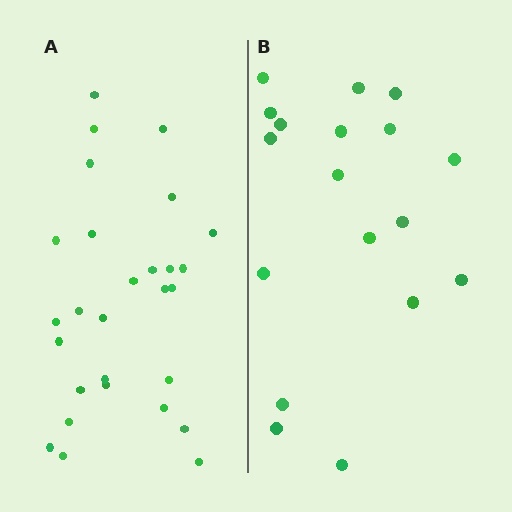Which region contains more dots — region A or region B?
Region A (the left region) has more dots.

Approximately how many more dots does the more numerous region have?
Region A has roughly 10 or so more dots than region B.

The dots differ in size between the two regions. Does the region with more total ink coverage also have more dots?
No. Region B has more total ink coverage because its dots are larger, but region A actually contains more individual dots. Total area can be misleading — the number of items is what matters here.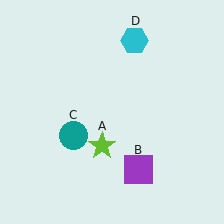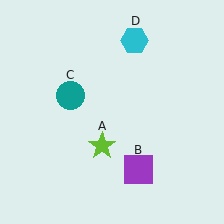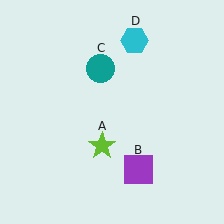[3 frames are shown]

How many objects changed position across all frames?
1 object changed position: teal circle (object C).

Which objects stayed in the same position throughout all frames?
Lime star (object A) and purple square (object B) and cyan hexagon (object D) remained stationary.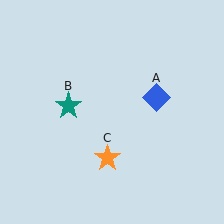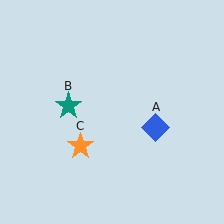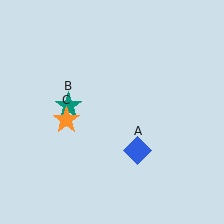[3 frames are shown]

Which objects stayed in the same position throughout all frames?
Teal star (object B) remained stationary.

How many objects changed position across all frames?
2 objects changed position: blue diamond (object A), orange star (object C).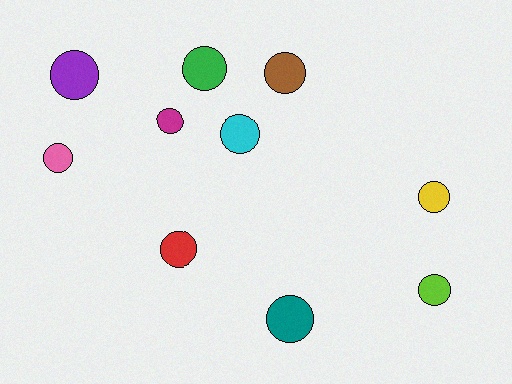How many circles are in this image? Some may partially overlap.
There are 10 circles.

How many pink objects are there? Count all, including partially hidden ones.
There is 1 pink object.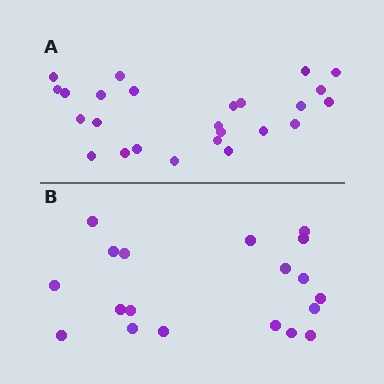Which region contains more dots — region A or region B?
Region A (the top region) has more dots.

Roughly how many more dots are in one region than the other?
Region A has about 6 more dots than region B.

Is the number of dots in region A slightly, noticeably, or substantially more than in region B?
Region A has noticeably more, but not dramatically so. The ratio is roughly 1.3 to 1.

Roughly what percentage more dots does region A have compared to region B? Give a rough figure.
About 30% more.